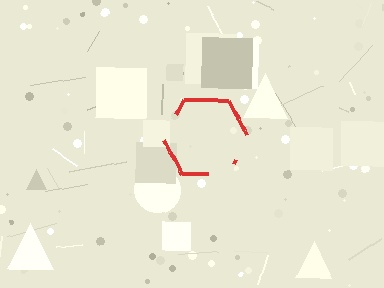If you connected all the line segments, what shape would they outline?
They would outline a hexagon.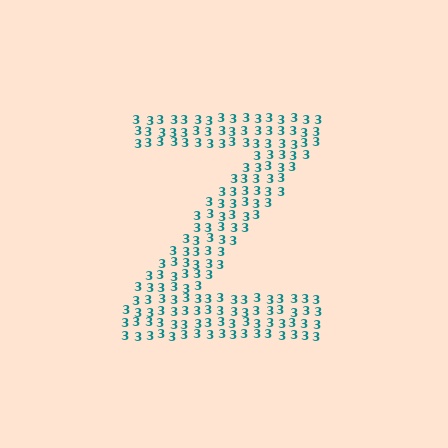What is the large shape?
The large shape is the letter Z.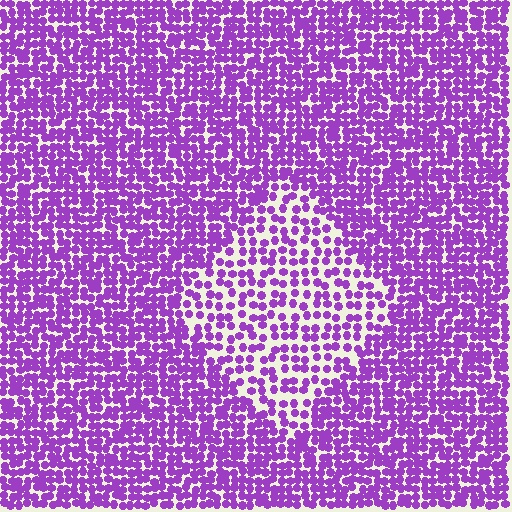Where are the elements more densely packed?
The elements are more densely packed outside the diamond boundary.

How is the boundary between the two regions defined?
The boundary is defined by a change in element density (approximately 1.8x ratio). All elements are the same color, size, and shape.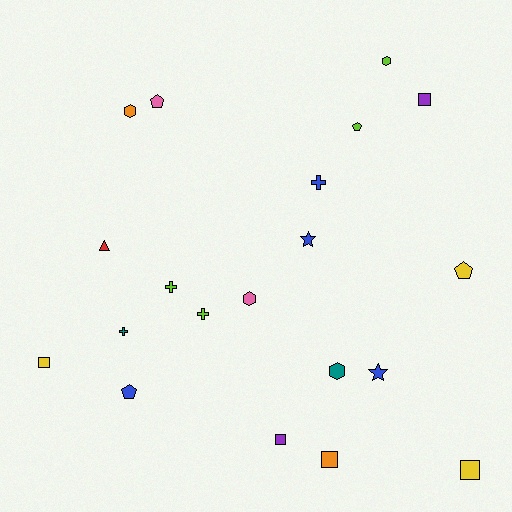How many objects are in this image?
There are 20 objects.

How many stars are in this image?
There are 2 stars.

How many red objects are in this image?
There is 1 red object.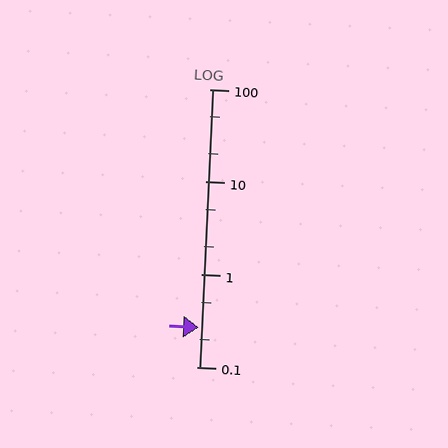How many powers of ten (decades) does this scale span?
The scale spans 3 decades, from 0.1 to 100.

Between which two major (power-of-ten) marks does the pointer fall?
The pointer is between 0.1 and 1.